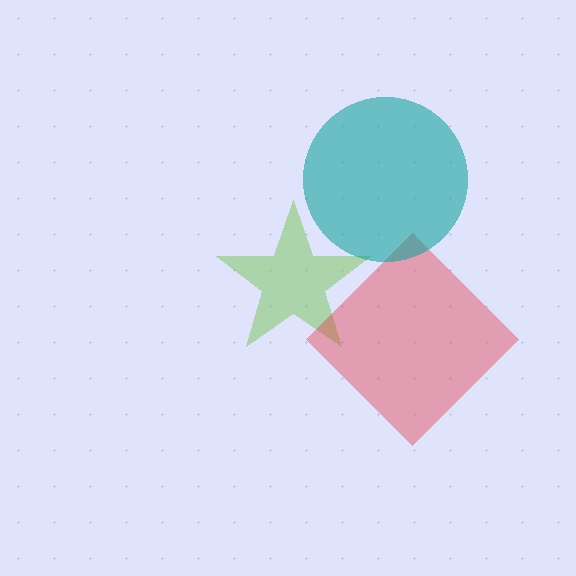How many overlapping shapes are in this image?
There are 3 overlapping shapes in the image.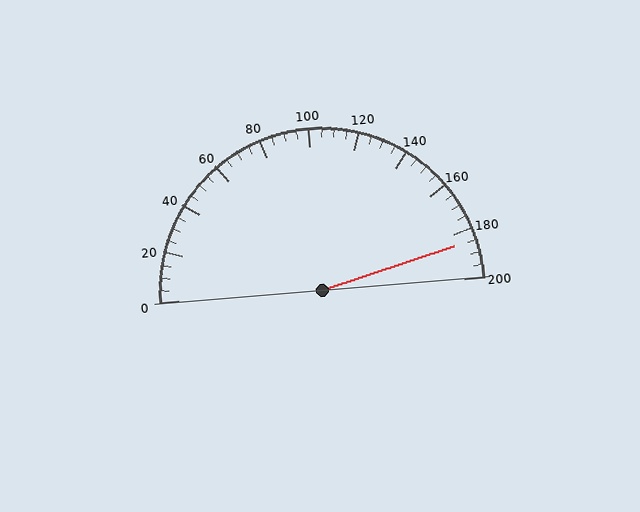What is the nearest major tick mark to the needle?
The nearest major tick mark is 180.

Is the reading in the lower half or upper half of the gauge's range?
The reading is in the upper half of the range (0 to 200).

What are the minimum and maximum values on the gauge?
The gauge ranges from 0 to 200.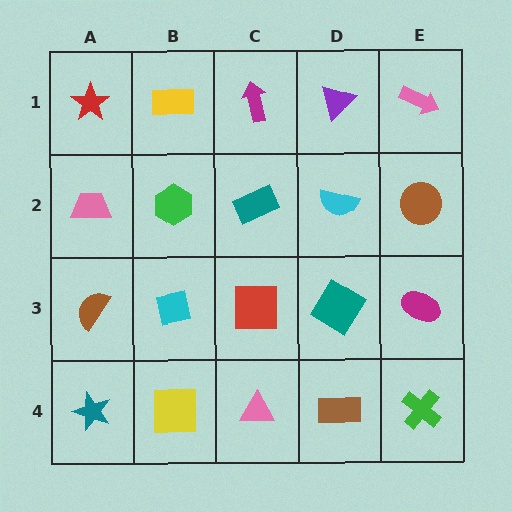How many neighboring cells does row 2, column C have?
4.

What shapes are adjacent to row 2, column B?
A yellow rectangle (row 1, column B), a cyan square (row 3, column B), a pink trapezoid (row 2, column A), a teal rectangle (row 2, column C).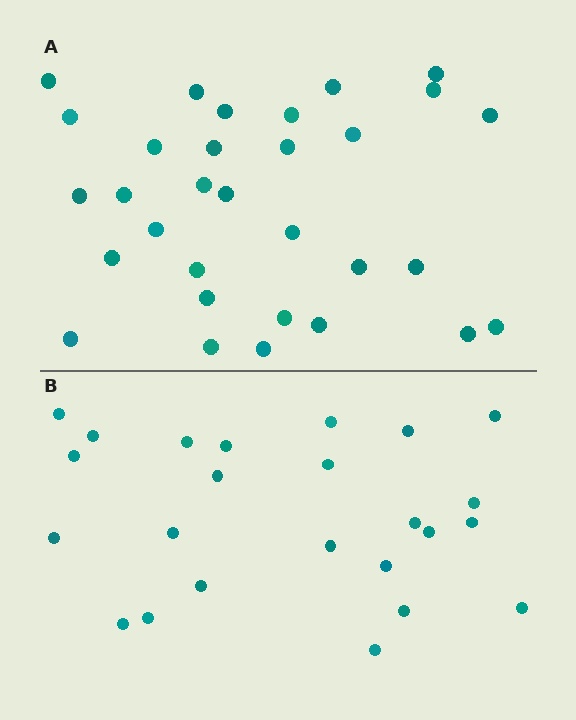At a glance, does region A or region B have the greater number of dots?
Region A (the top region) has more dots.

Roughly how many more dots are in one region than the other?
Region A has roughly 8 or so more dots than region B.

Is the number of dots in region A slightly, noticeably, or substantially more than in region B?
Region A has noticeably more, but not dramatically so. The ratio is roughly 1.3 to 1.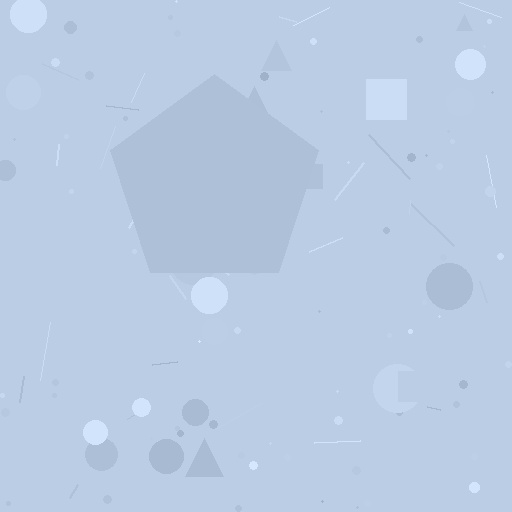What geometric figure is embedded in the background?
A pentagon is embedded in the background.